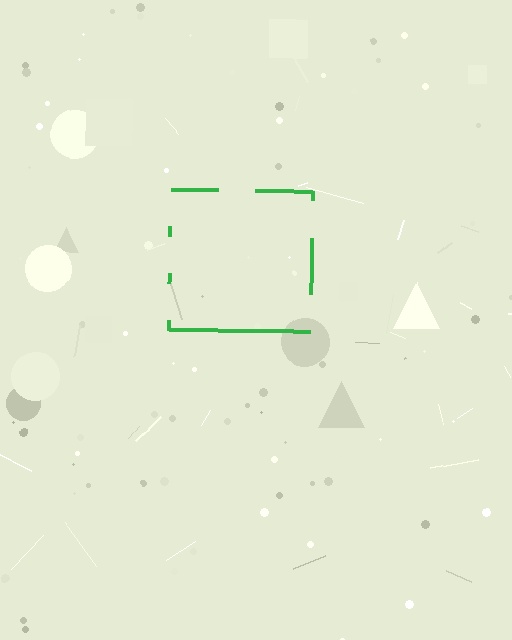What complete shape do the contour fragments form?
The contour fragments form a square.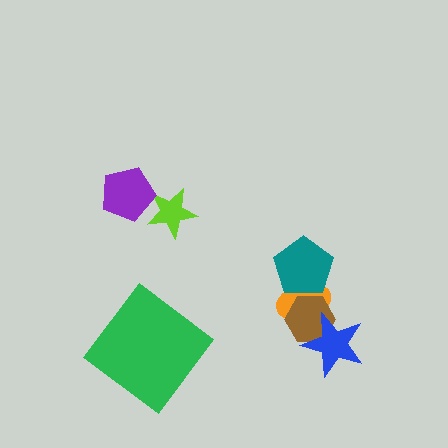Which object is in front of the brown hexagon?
The blue star is in front of the brown hexagon.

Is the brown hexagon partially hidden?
Yes, it is partially covered by another shape.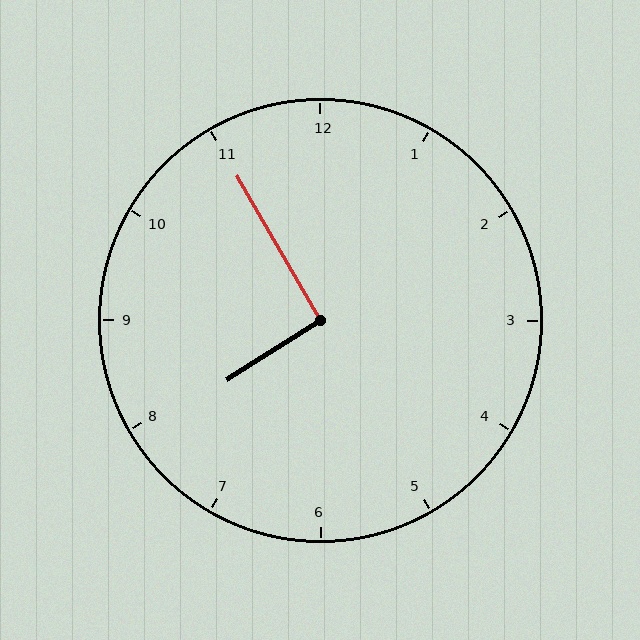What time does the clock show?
7:55.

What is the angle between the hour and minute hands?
Approximately 92 degrees.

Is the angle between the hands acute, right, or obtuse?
It is right.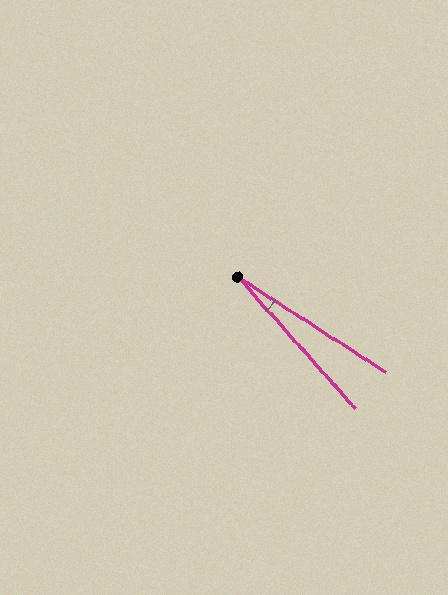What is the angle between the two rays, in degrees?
Approximately 16 degrees.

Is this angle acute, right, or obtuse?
It is acute.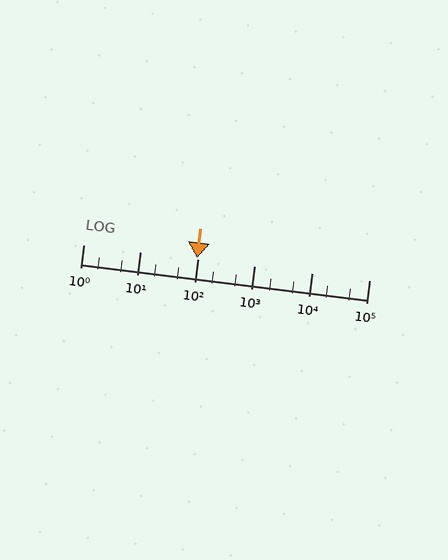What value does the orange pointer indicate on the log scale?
The pointer indicates approximately 97.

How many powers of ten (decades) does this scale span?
The scale spans 5 decades, from 1 to 100000.